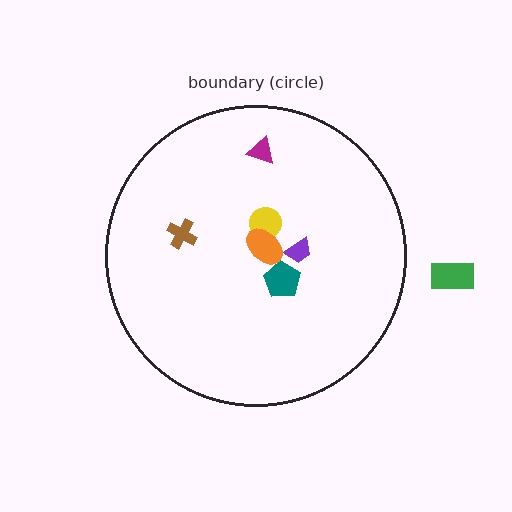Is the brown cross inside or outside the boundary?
Inside.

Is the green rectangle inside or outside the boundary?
Outside.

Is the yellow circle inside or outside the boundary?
Inside.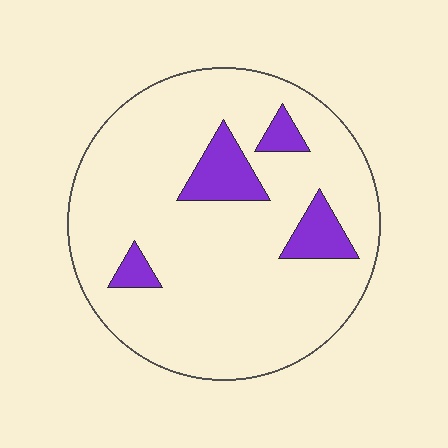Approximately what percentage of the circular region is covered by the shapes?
Approximately 10%.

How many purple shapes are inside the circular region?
4.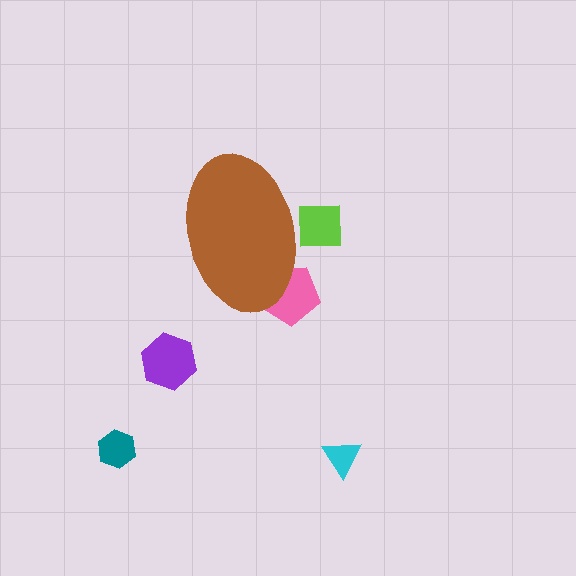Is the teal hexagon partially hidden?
No, the teal hexagon is fully visible.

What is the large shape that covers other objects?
A brown ellipse.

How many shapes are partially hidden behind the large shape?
2 shapes are partially hidden.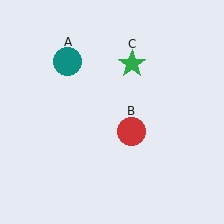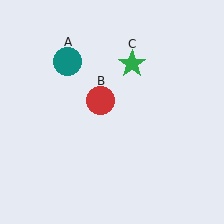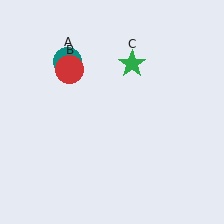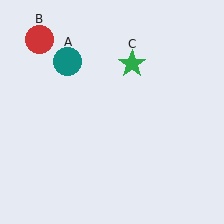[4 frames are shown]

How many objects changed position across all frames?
1 object changed position: red circle (object B).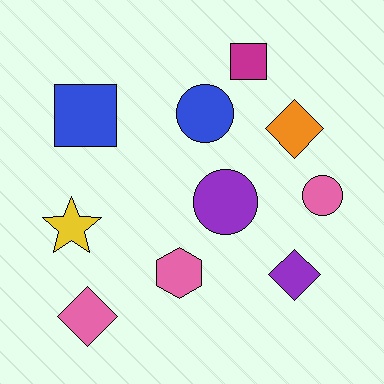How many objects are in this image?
There are 10 objects.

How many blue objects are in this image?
There are 2 blue objects.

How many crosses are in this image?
There are no crosses.